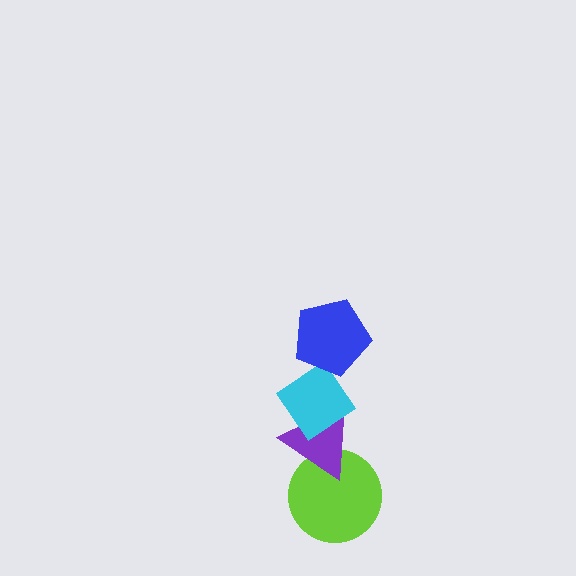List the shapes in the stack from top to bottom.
From top to bottom: the blue pentagon, the cyan diamond, the purple triangle, the lime circle.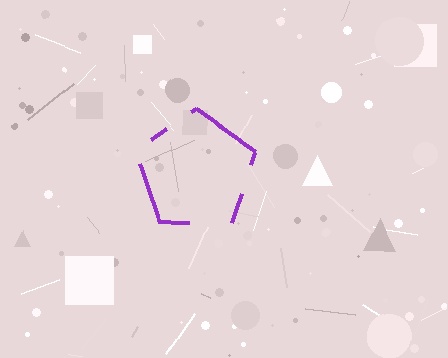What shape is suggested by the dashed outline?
The dashed outline suggests a pentagon.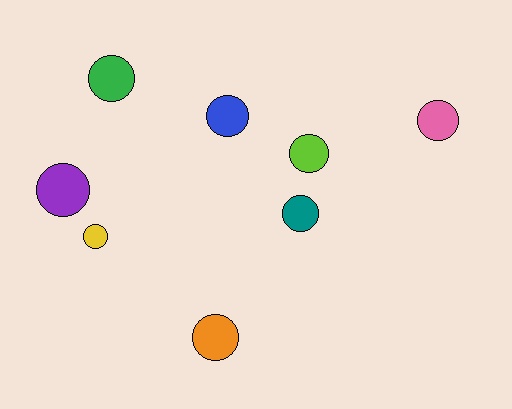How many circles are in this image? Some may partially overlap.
There are 8 circles.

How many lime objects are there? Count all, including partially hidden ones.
There is 1 lime object.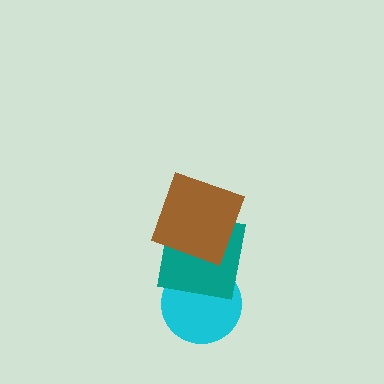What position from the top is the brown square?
The brown square is 1st from the top.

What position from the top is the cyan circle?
The cyan circle is 3rd from the top.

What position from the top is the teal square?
The teal square is 2nd from the top.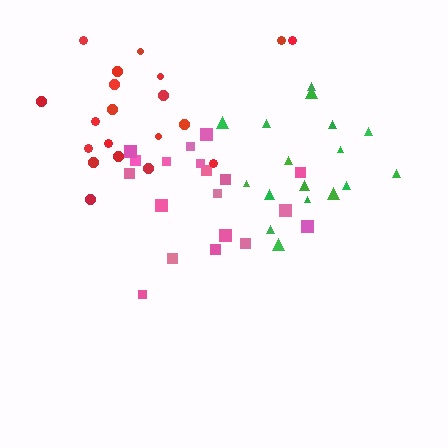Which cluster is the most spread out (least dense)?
Red.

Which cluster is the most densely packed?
Pink.